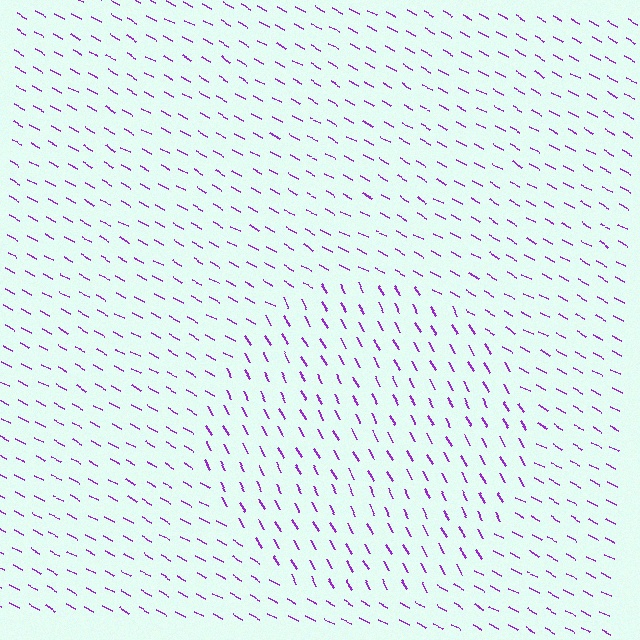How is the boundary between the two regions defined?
The boundary is defined purely by a change in line orientation (approximately 32 degrees difference). All lines are the same color and thickness.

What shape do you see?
I see a circle.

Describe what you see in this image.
The image is filled with small purple line segments. A circle region in the image has lines oriented differently from the surrounding lines, creating a visible texture boundary.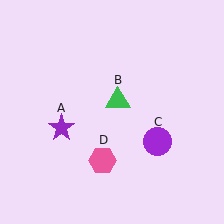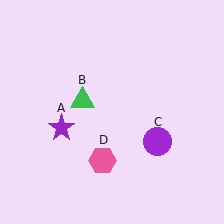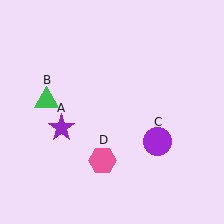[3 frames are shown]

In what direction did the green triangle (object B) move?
The green triangle (object B) moved left.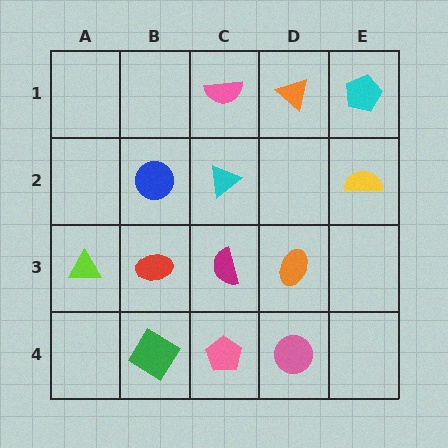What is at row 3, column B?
A red ellipse.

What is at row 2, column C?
A cyan triangle.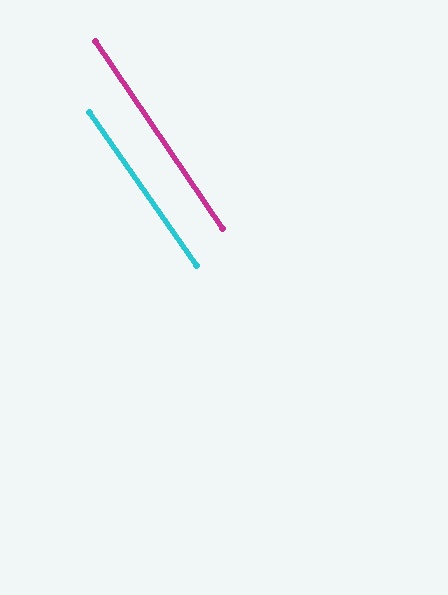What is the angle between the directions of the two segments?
Approximately 1 degree.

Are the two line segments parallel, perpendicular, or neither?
Parallel — their directions differ by only 0.8°.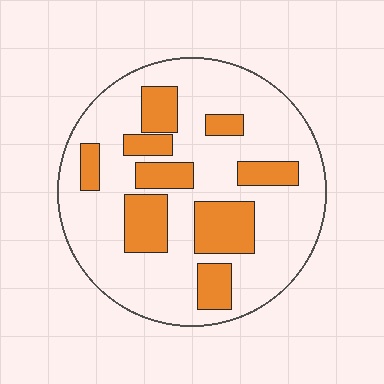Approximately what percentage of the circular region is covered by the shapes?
Approximately 25%.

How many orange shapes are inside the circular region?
9.